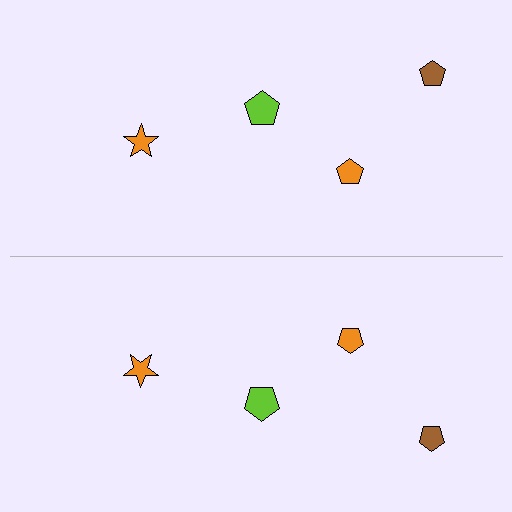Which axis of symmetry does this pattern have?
The pattern has a horizontal axis of symmetry running through the center of the image.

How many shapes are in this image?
There are 8 shapes in this image.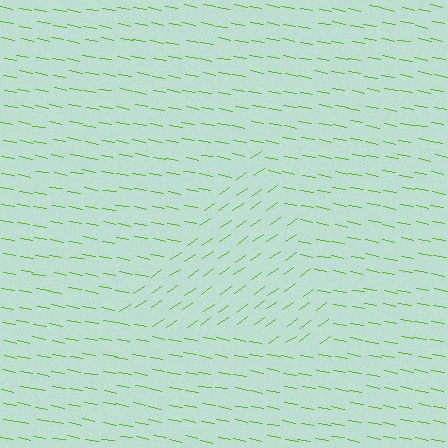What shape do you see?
I see a triangle.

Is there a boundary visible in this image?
Yes, there is a texture boundary formed by a change in line orientation.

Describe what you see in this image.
The image is filled with small lime line segments. A triangle region in the image has lines oriented differently from the surrounding lines, creating a visible texture boundary.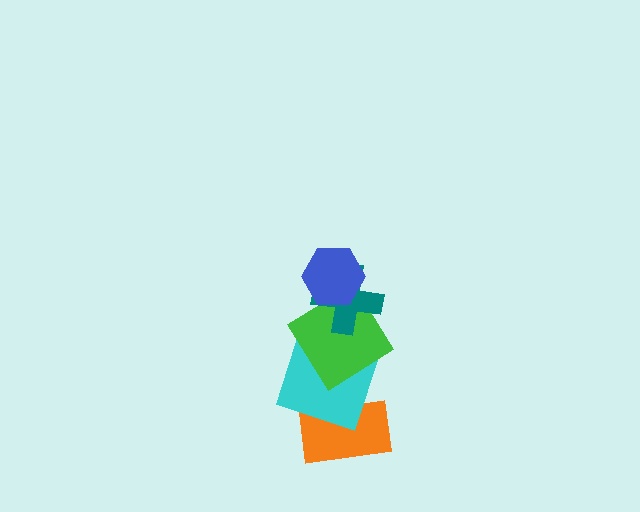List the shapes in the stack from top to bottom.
From top to bottom: the blue hexagon, the teal cross, the green diamond, the cyan square, the orange rectangle.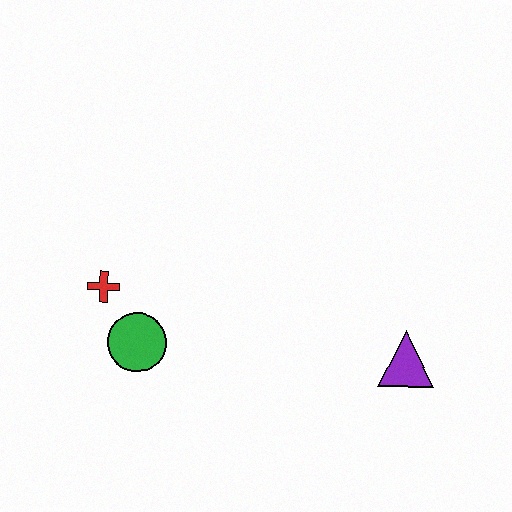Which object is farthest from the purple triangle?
The red cross is farthest from the purple triangle.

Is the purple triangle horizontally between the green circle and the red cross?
No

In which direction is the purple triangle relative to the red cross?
The purple triangle is to the right of the red cross.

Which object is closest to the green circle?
The red cross is closest to the green circle.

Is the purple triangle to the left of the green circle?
No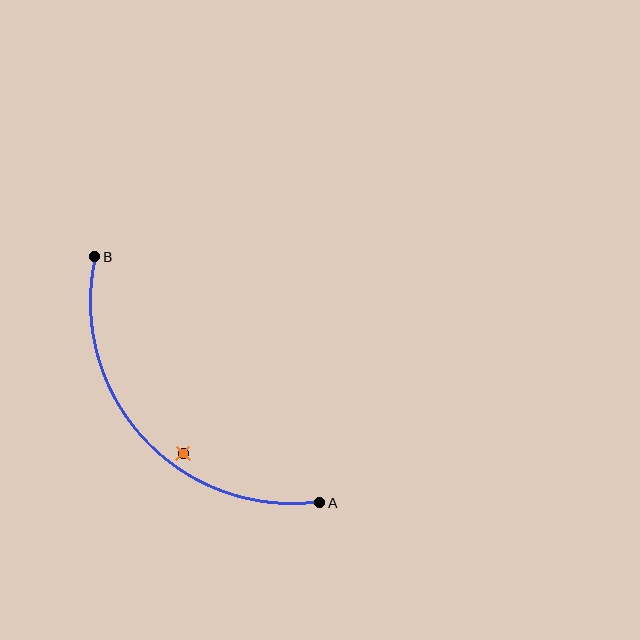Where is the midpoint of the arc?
The arc midpoint is the point on the curve farthest from the straight line joining A and B. It sits below and to the left of that line.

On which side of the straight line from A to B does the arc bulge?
The arc bulges below and to the left of the straight line connecting A and B.